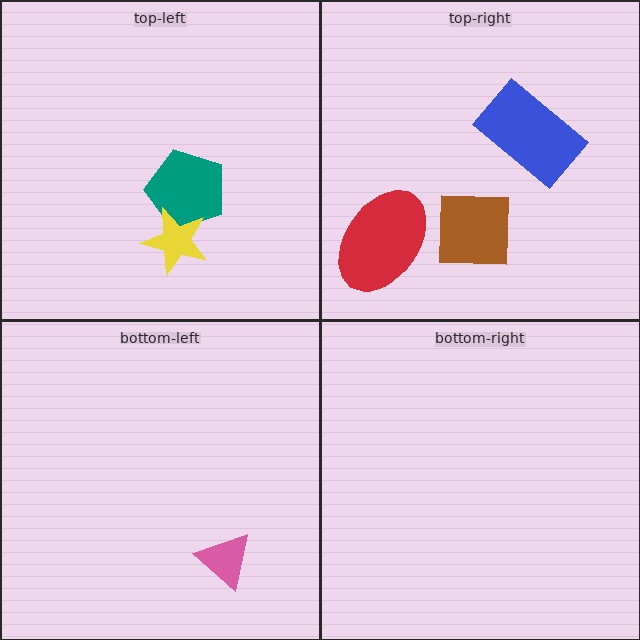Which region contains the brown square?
The top-right region.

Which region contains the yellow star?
The top-left region.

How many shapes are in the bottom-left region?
1.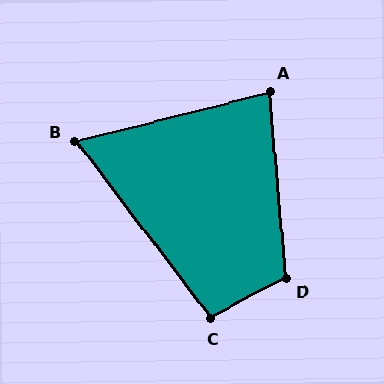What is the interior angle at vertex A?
Approximately 81 degrees (acute).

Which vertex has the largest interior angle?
D, at approximately 113 degrees.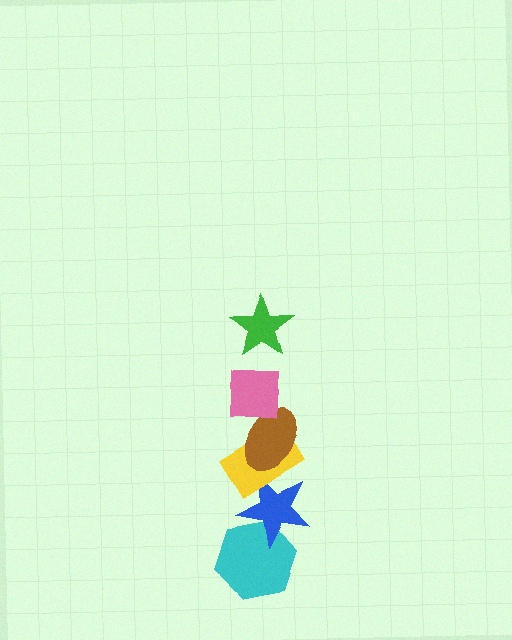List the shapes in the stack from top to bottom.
From top to bottom: the green star, the pink square, the brown ellipse, the yellow rectangle, the blue star, the cyan hexagon.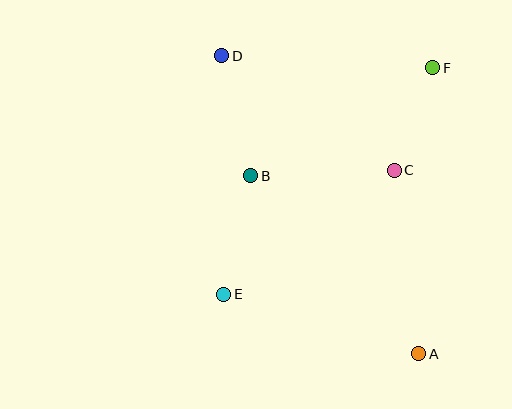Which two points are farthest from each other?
Points A and D are farthest from each other.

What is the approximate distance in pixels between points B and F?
The distance between B and F is approximately 212 pixels.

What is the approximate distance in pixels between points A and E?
The distance between A and E is approximately 204 pixels.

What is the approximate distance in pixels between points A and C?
The distance between A and C is approximately 185 pixels.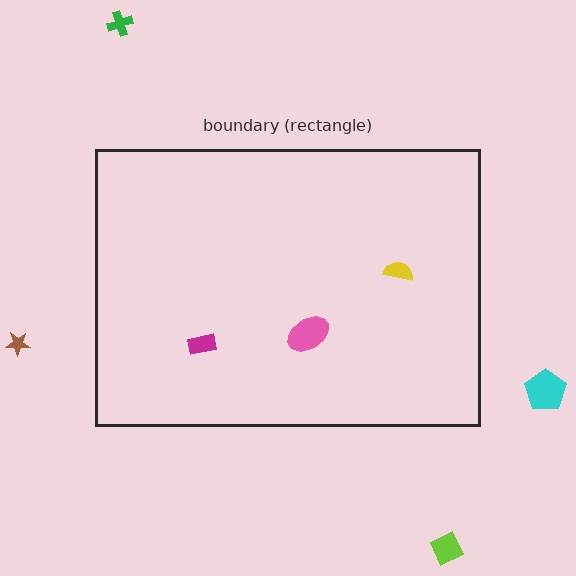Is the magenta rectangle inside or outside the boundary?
Inside.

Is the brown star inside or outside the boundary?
Outside.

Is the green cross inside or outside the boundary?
Outside.